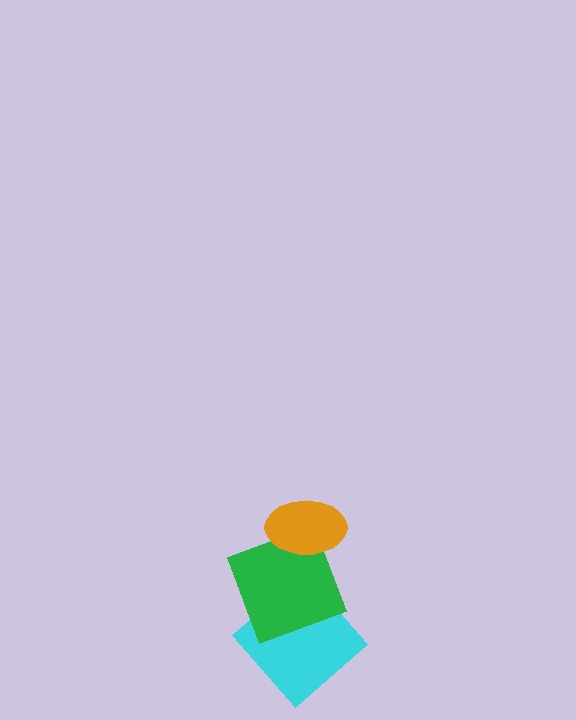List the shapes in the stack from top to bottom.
From top to bottom: the orange ellipse, the green square, the cyan diamond.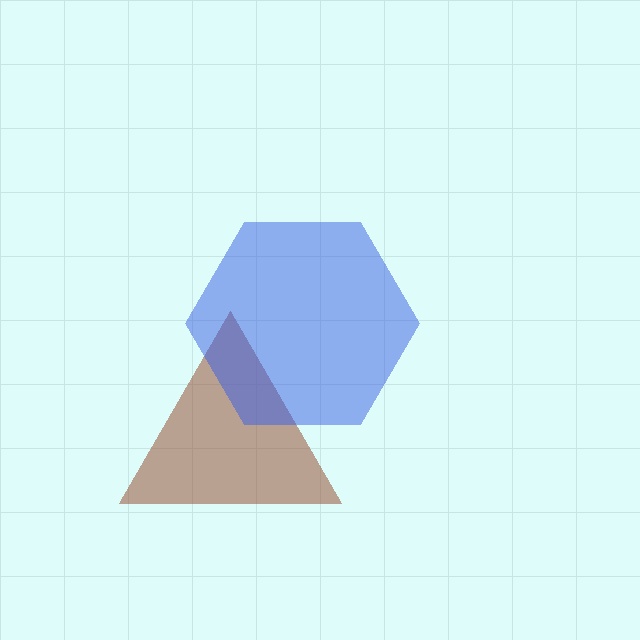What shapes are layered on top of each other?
The layered shapes are: a brown triangle, a blue hexagon.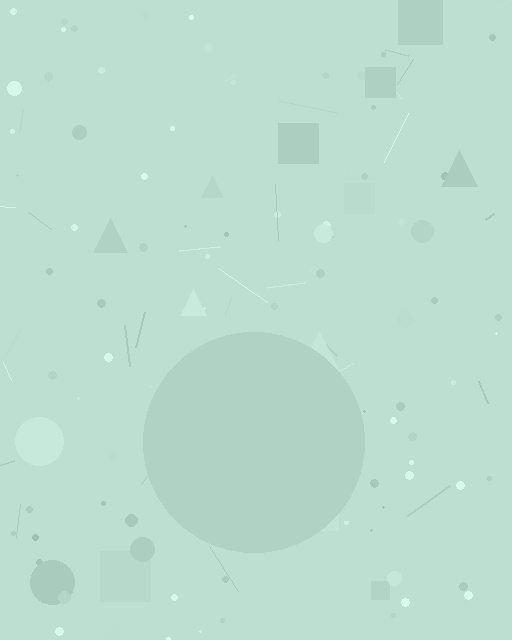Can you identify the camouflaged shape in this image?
The camouflaged shape is a circle.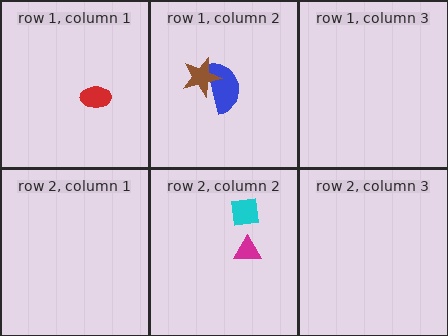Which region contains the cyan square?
The row 2, column 2 region.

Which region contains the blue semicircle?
The row 1, column 2 region.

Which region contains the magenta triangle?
The row 2, column 2 region.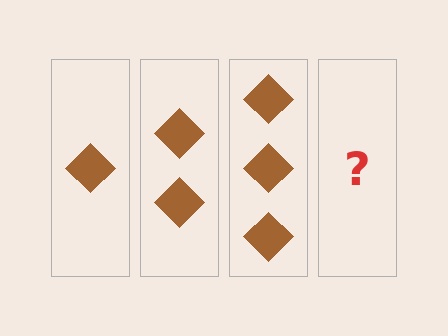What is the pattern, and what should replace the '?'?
The pattern is that each step adds one more diamond. The '?' should be 4 diamonds.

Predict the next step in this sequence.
The next step is 4 diamonds.